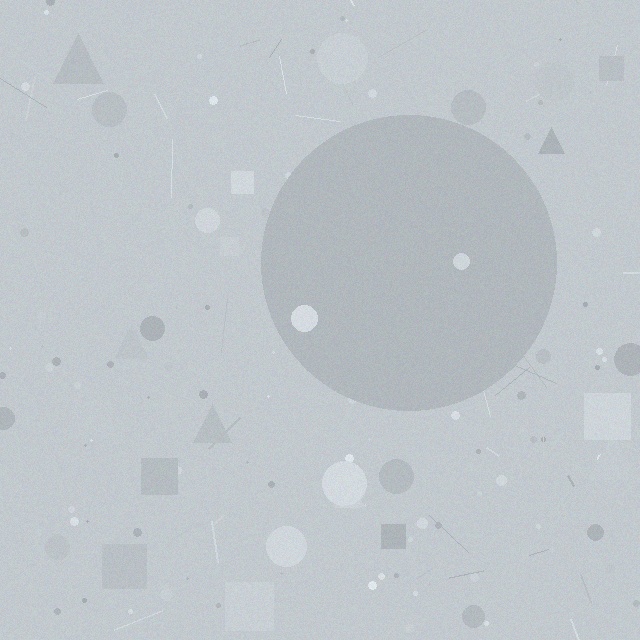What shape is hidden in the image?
A circle is hidden in the image.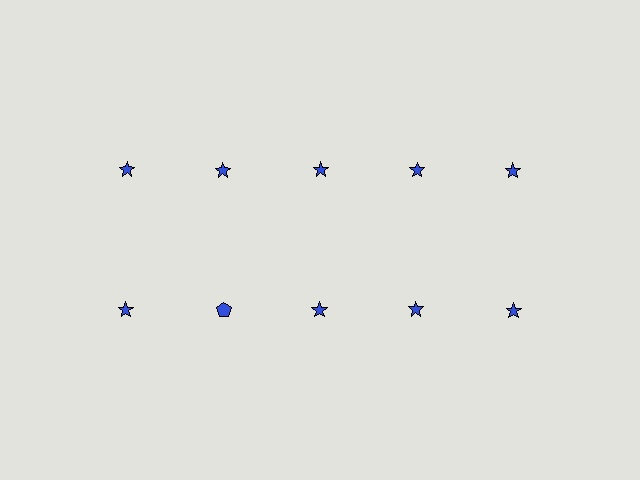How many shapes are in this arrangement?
There are 10 shapes arranged in a grid pattern.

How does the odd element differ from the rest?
It has a different shape: pentagon instead of star.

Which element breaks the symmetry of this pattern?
The blue pentagon in the second row, second from left column breaks the symmetry. All other shapes are blue stars.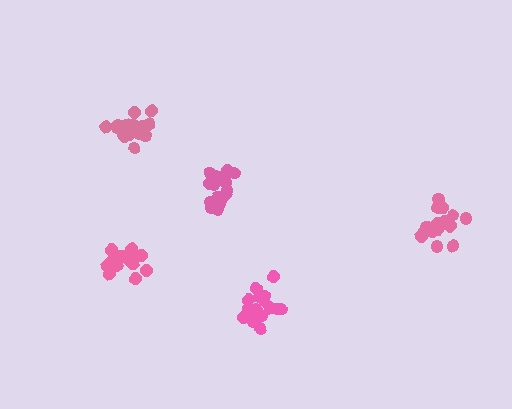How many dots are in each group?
Group 1: 15 dots, Group 2: 18 dots, Group 3: 16 dots, Group 4: 19 dots, Group 5: 16 dots (84 total).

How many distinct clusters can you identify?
There are 5 distinct clusters.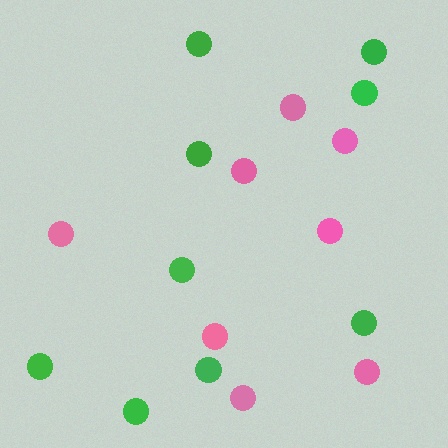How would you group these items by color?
There are 2 groups: one group of pink circles (8) and one group of green circles (9).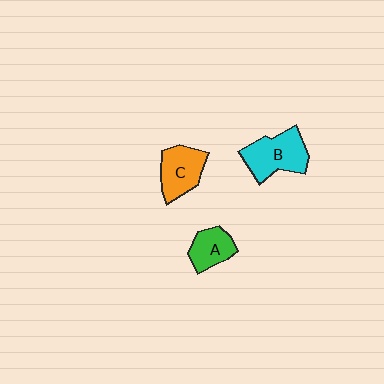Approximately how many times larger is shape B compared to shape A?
Approximately 1.6 times.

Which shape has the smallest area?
Shape A (green).